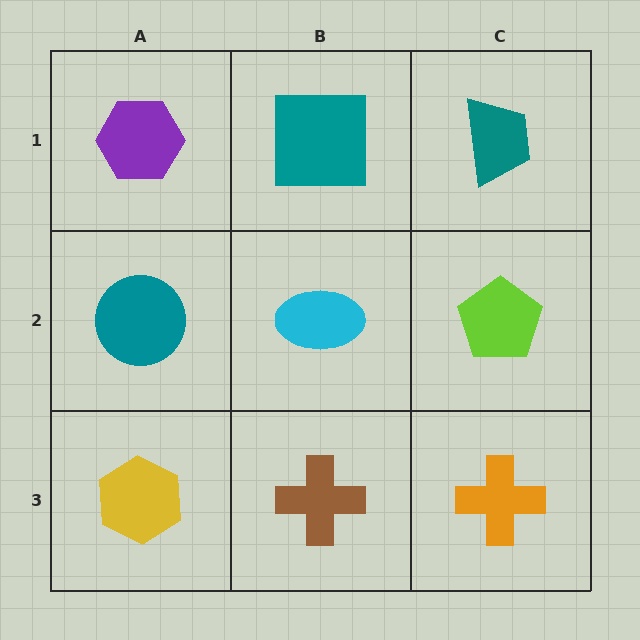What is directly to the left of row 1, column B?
A purple hexagon.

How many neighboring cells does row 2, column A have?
3.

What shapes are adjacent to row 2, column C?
A teal trapezoid (row 1, column C), an orange cross (row 3, column C), a cyan ellipse (row 2, column B).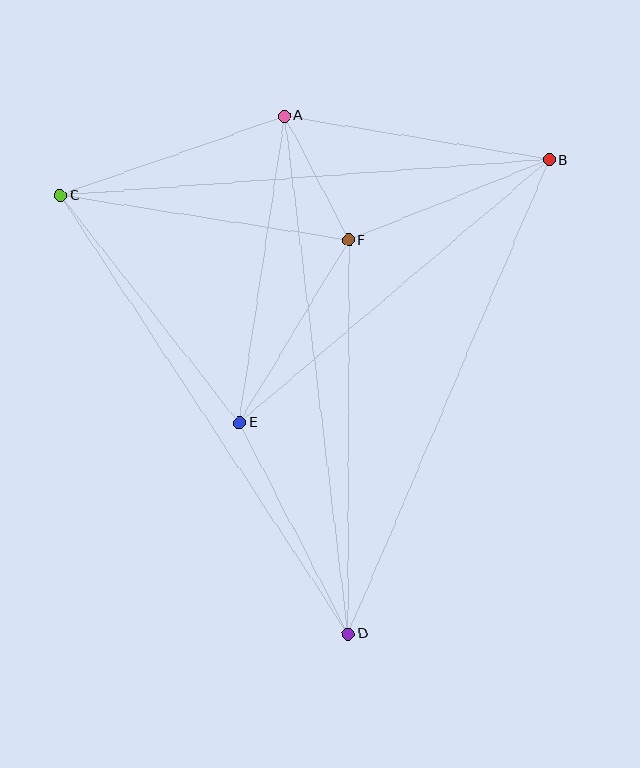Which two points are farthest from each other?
Points C and D are farthest from each other.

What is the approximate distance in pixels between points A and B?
The distance between A and B is approximately 269 pixels.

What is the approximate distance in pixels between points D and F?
The distance between D and F is approximately 394 pixels.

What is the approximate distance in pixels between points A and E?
The distance between A and E is approximately 310 pixels.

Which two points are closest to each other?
Points A and F are closest to each other.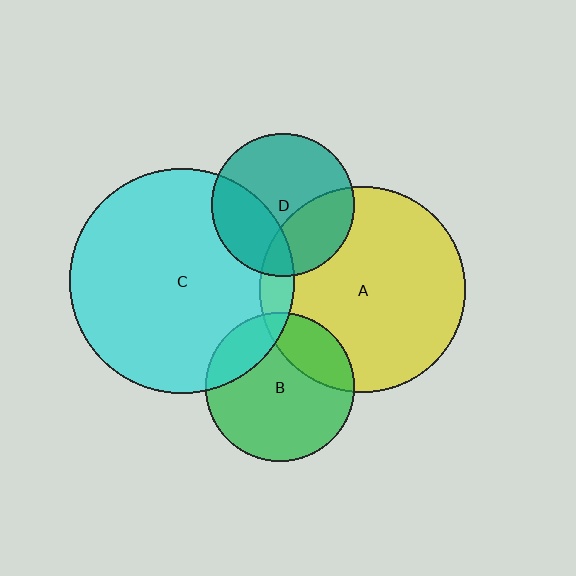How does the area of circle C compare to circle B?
Approximately 2.3 times.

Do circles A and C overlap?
Yes.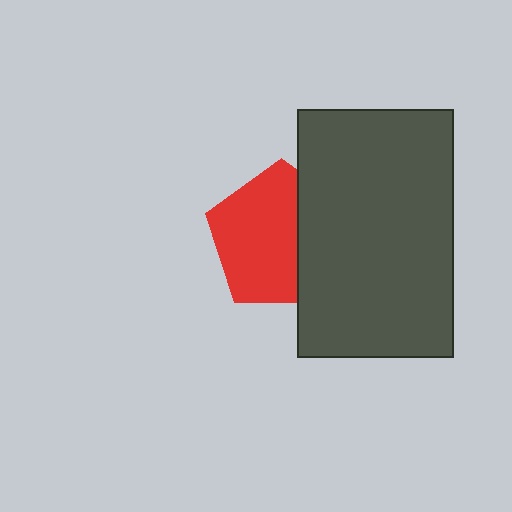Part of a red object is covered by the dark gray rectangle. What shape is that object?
It is a pentagon.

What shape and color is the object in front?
The object in front is a dark gray rectangle.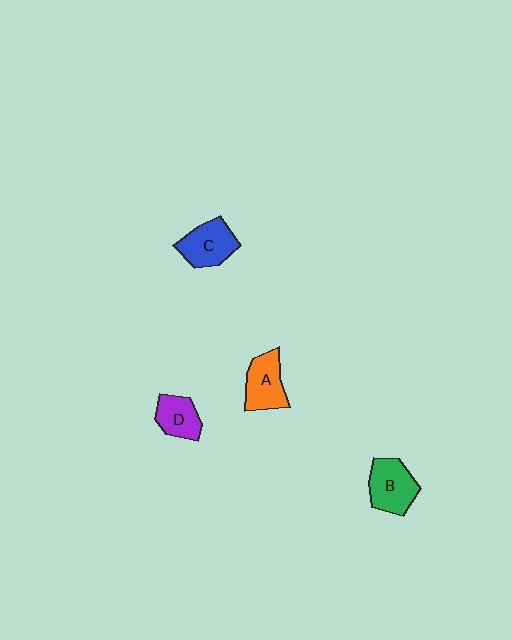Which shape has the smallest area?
Shape D (purple).